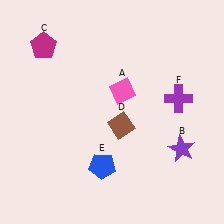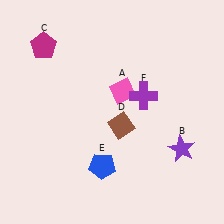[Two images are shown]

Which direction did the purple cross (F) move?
The purple cross (F) moved left.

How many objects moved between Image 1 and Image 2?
1 object moved between the two images.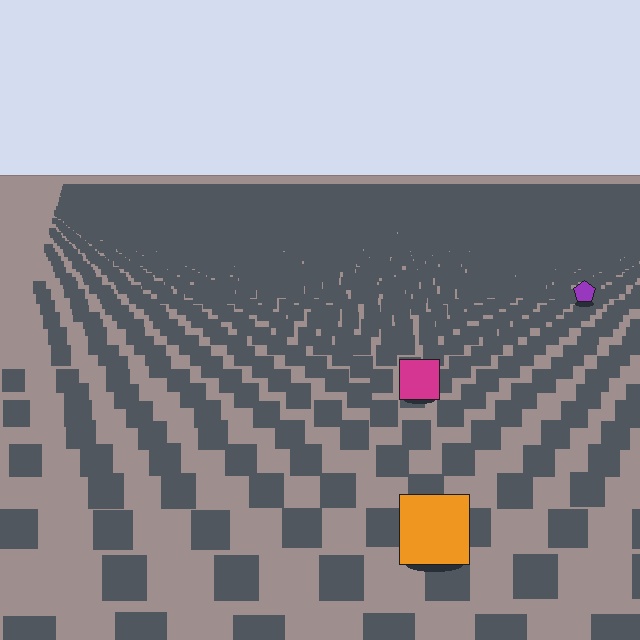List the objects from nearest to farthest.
From nearest to farthest: the orange square, the magenta square, the purple pentagon.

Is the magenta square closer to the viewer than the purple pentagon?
Yes. The magenta square is closer — you can tell from the texture gradient: the ground texture is coarser near it.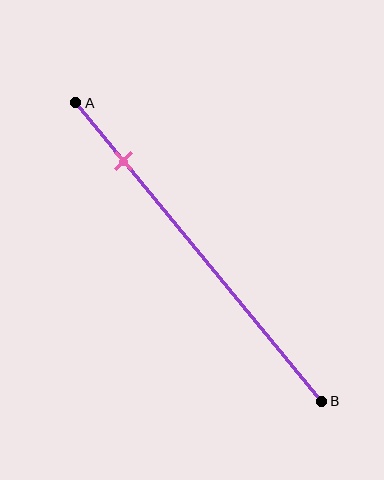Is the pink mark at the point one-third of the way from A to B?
No, the mark is at about 20% from A, not at the 33% one-third point.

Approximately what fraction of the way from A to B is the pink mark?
The pink mark is approximately 20% of the way from A to B.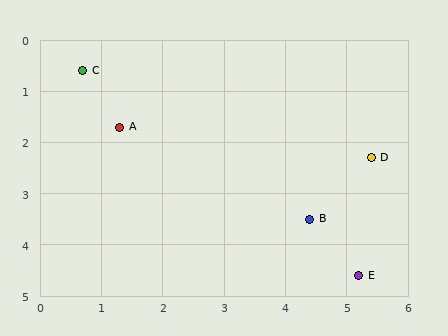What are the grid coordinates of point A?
Point A is at approximately (1.3, 1.7).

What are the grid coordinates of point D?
Point D is at approximately (5.4, 2.3).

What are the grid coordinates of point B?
Point B is at approximately (4.4, 3.5).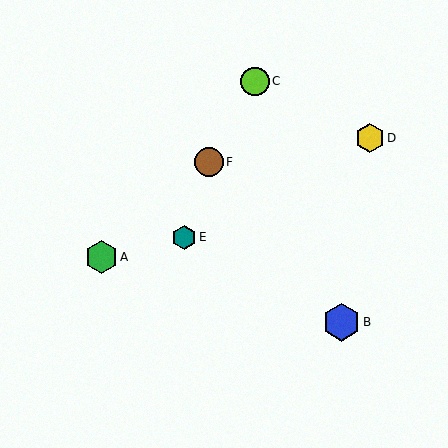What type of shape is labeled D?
Shape D is a yellow hexagon.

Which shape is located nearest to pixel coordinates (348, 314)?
The blue hexagon (labeled B) at (342, 322) is nearest to that location.